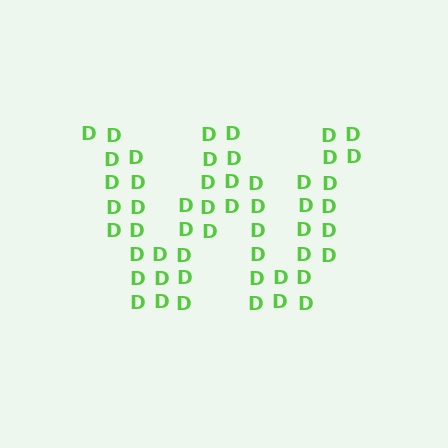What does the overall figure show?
The overall figure shows the letter W.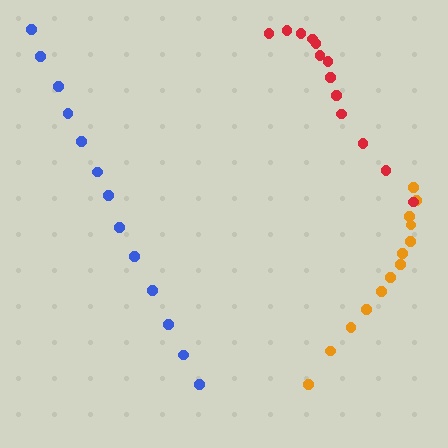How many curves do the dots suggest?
There are 3 distinct paths.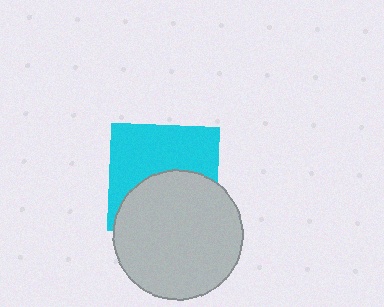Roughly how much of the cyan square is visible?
About half of it is visible (roughly 54%).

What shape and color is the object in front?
The object in front is a light gray circle.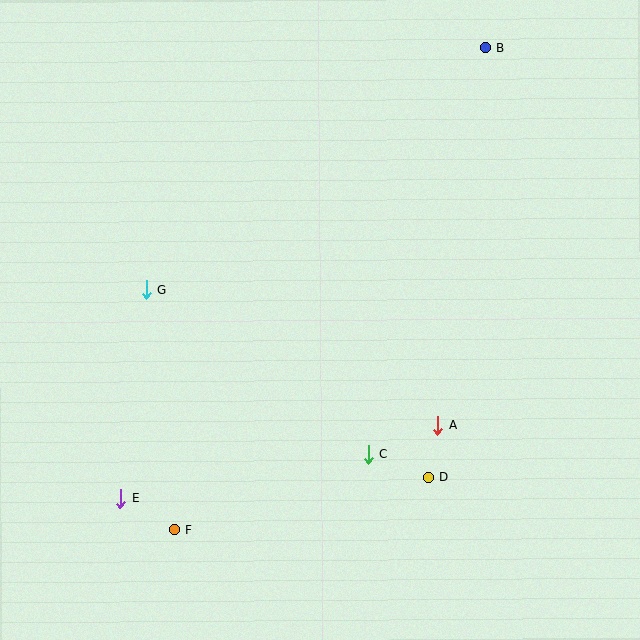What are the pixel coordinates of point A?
Point A is at (438, 425).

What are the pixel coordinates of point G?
Point G is at (146, 290).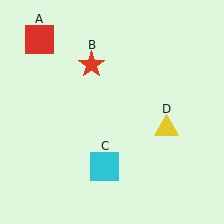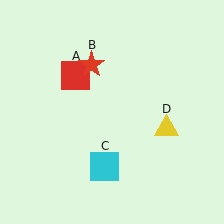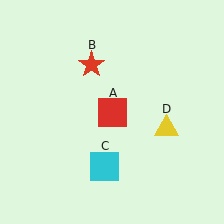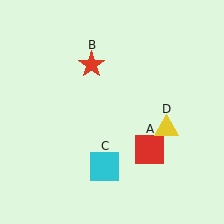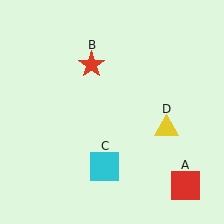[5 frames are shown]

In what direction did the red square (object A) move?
The red square (object A) moved down and to the right.